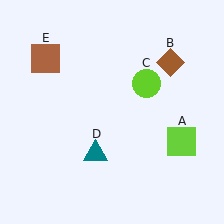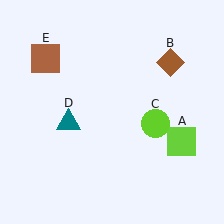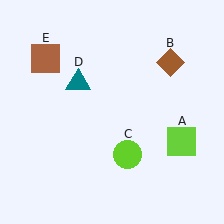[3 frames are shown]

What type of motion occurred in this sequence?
The lime circle (object C), teal triangle (object D) rotated clockwise around the center of the scene.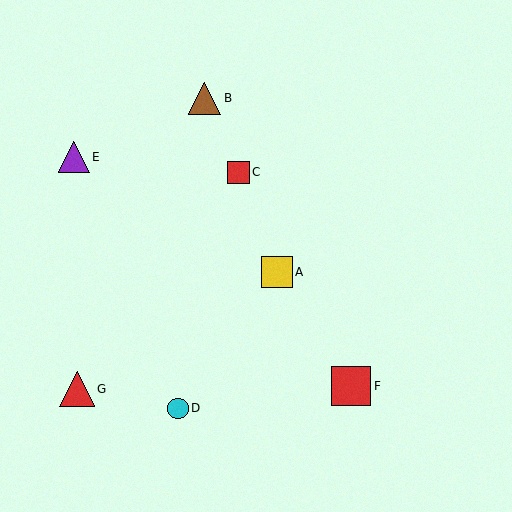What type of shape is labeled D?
Shape D is a cyan circle.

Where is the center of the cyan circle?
The center of the cyan circle is at (178, 408).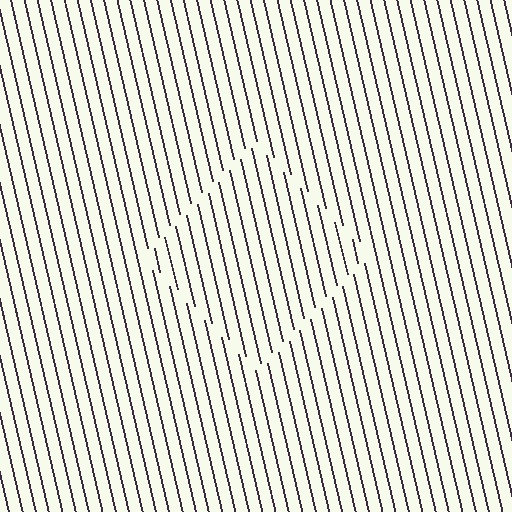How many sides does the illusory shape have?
4 sides — the line-ends trace a square.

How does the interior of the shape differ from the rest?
The interior of the shape contains the same grating, shifted by half a period — the contour is defined by the phase discontinuity where line-ends from the inner and outer gratings abut.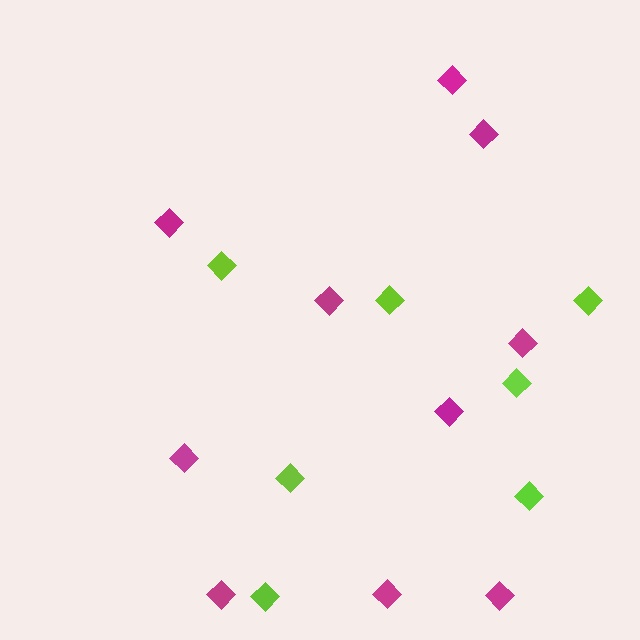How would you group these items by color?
There are 2 groups: one group of lime diamonds (7) and one group of magenta diamonds (10).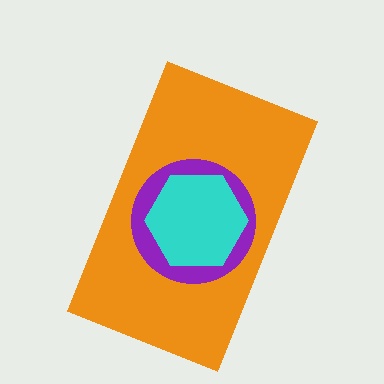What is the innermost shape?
The cyan hexagon.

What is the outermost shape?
The orange rectangle.